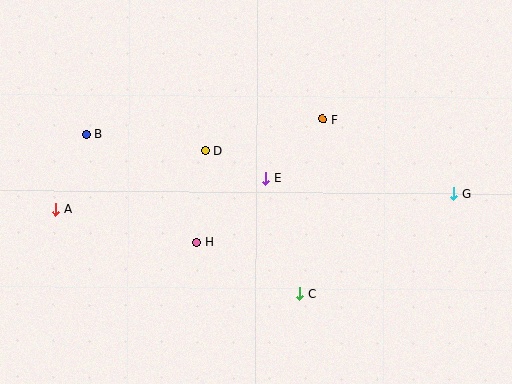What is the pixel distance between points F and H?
The distance between F and H is 176 pixels.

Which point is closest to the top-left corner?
Point B is closest to the top-left corner.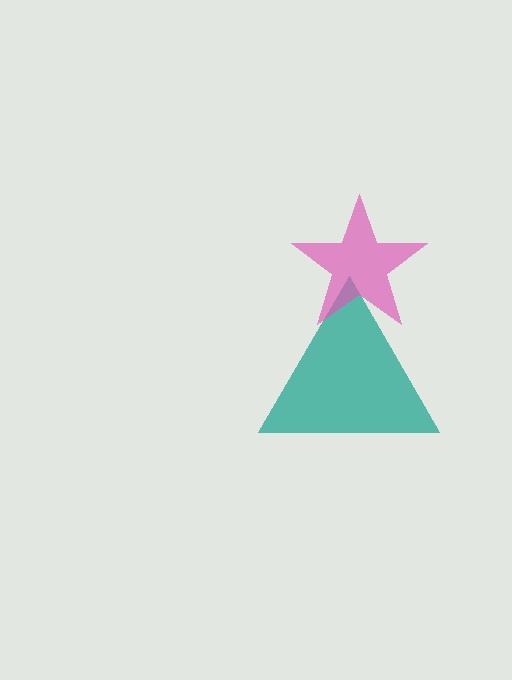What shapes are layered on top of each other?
The layered shapes are: a teal triangle, a pink star.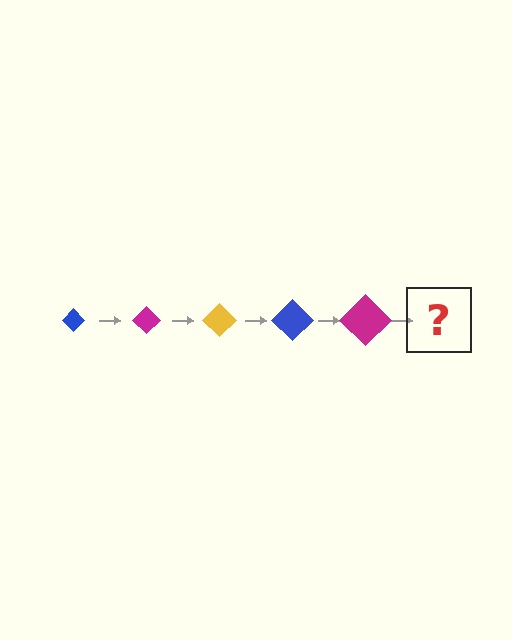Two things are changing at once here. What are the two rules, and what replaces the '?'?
The two rules are that the diamond grows larger each step and the color cycles through blue, magenta, and yellow. The '?' should be a yellow diamond, larger than the previous one.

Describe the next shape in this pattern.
It should be a yellow diamond, larger than the previous one.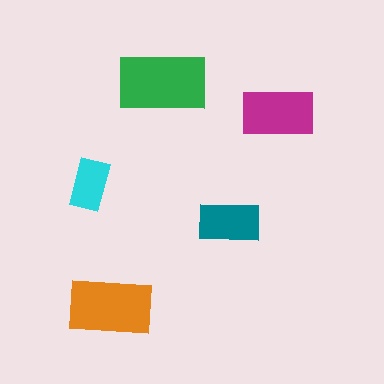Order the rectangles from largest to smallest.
the green one, the orange one, the magenta one, the teal one, the cyan one.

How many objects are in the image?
There are 5 objects in the image.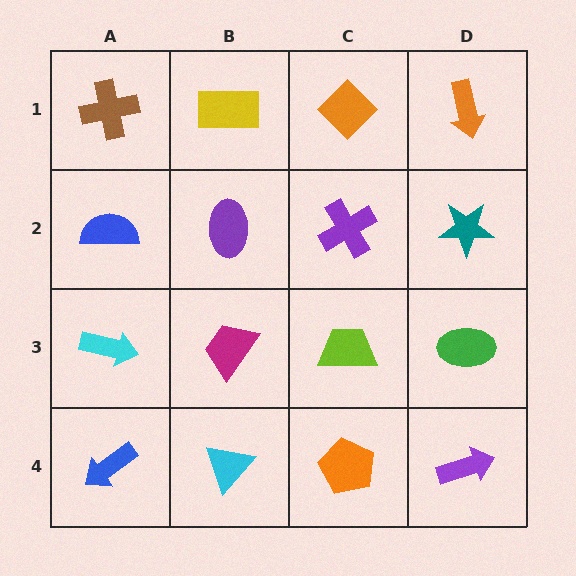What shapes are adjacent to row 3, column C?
A purple cross (row 2, column C), an orange pentagon (row 4, column C), a magenta trapezoid (row 3, column B), a green ellipse (row 3, column D).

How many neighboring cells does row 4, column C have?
3.